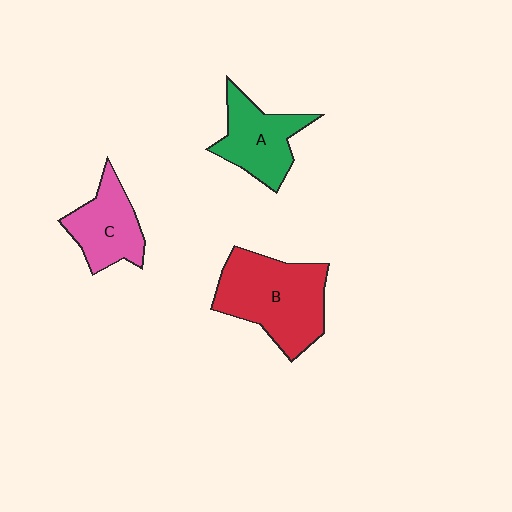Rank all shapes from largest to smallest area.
From largest to smallest: B (red), A (green), C (pink).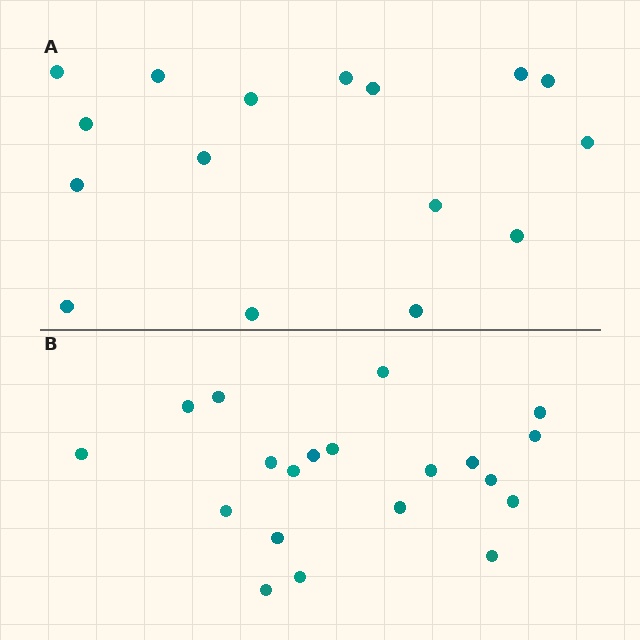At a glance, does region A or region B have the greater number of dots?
Region B (the bottom region) has more dots.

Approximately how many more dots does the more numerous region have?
Region B has about 4 more dots than region A.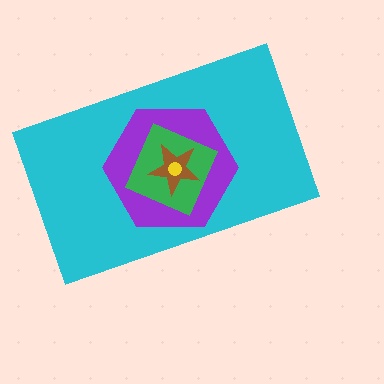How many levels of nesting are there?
5.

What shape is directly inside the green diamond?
The brown star.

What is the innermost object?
The yellow circle.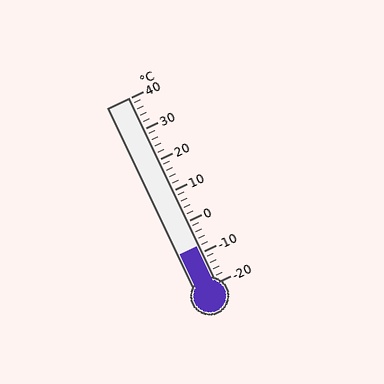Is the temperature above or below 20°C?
The temperature is below 20°C.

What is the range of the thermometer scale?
The thermometer scale ranges from -20°C to 40°C.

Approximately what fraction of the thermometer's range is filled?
The thermometer is filled to approximately 20% of its range.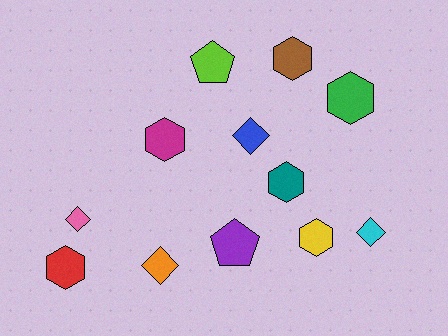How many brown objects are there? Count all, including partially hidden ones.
There is 1 brown object.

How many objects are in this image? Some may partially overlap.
There are 12 objects.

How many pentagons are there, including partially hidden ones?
There are 2 pentagons.